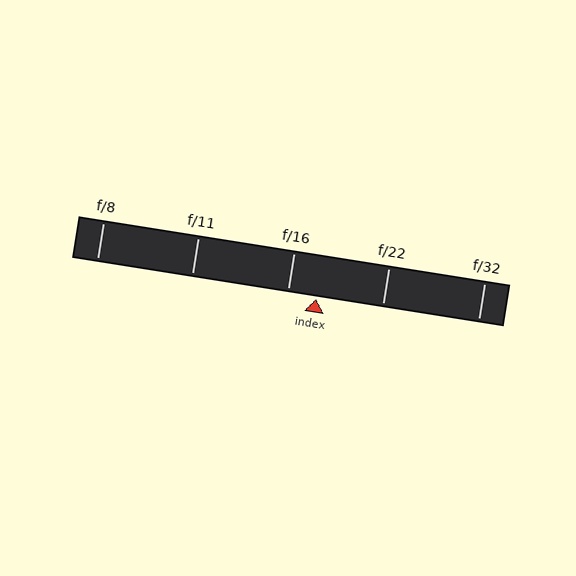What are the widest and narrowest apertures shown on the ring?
The widest aperture shown is f/8 and the narrowest is f/32.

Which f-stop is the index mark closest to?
The index mark is closest to f/16.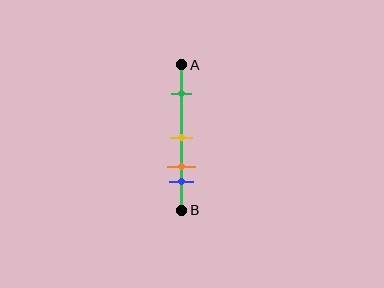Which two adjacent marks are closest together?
The orange and blue marks are the closest adjacent pair.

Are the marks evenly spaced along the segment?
No, the marks are not evenly spaced.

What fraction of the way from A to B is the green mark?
The green mark is approximately 20% (0.2) of the way from A to B.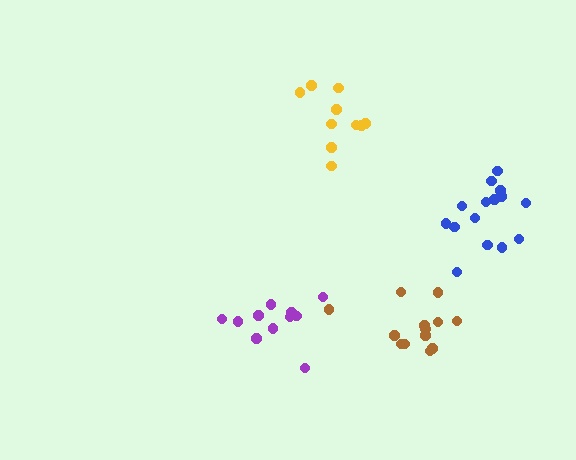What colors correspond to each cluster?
The clusters are colored: brown, yellow, purple, blue.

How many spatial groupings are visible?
There are 4 spatial groupings.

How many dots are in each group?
Group 1: 13 dots, Group 2: 10 dots, Group 3: 11 dots, Group 4: 15 dots (49 total).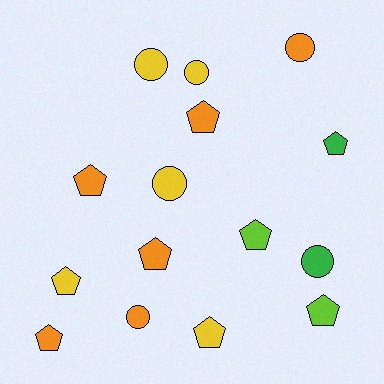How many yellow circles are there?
There are 3 yellow circles.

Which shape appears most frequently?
Pentagon, with 9 objects.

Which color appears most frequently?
Orange, with 6 objects.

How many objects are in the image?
There are 15 objects.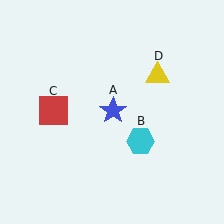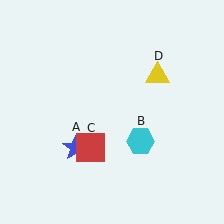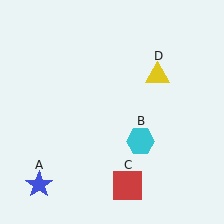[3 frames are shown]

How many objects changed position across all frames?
2 objects changed position: blue star (object A), red square (object C).